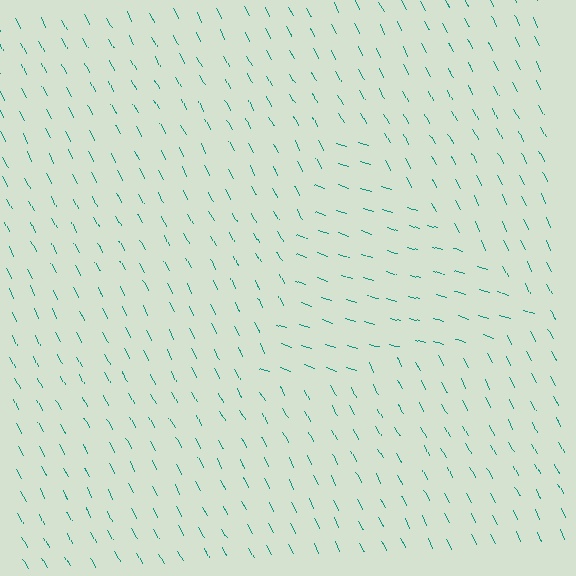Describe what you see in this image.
The image is filled with small teal line segments. A triangle region in the image has lines oriented differently from the surrounding lines, creating a visible texture boundary.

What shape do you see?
I see a triangle.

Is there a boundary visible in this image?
Yes, there is a texture boundary formed by a change in line orientation.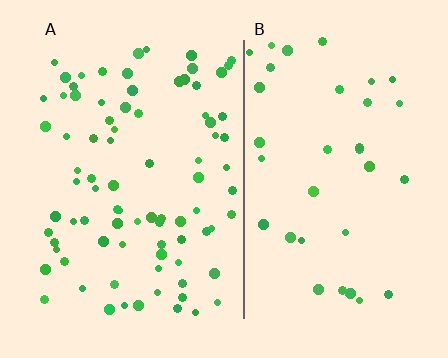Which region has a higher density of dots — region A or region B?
A (the left).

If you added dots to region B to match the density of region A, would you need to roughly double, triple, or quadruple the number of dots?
Approximately double.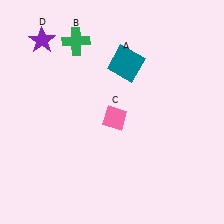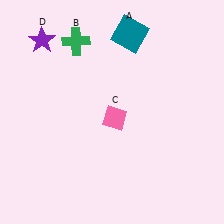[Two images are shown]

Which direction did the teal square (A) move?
The teal square (A) moved up.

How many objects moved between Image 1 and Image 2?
1 object moved between the two images.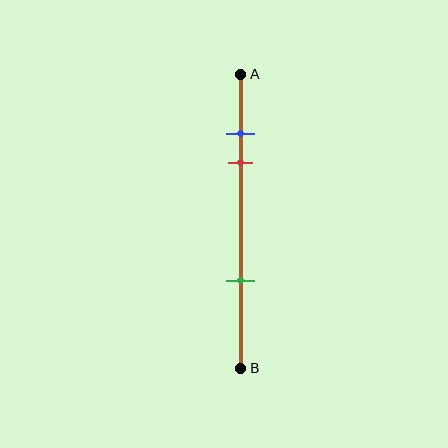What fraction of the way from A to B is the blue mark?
The blue mark is approximately 20% (0.2) of the way from A to B.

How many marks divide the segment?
There are 3 marks dividing the segment.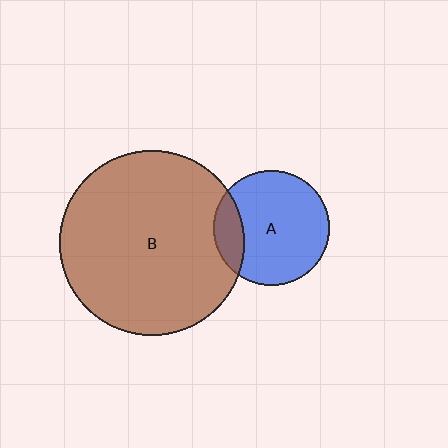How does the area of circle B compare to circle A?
Approximately 2.6 times.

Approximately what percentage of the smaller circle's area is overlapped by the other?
Approximately 15%.